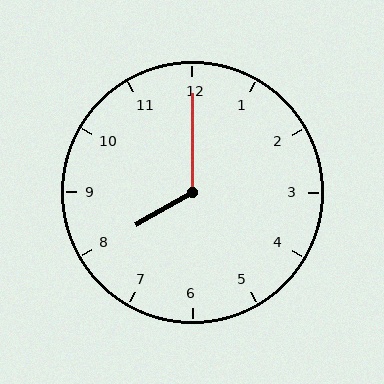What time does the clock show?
8:00.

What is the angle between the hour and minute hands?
Approximately 120 degrees.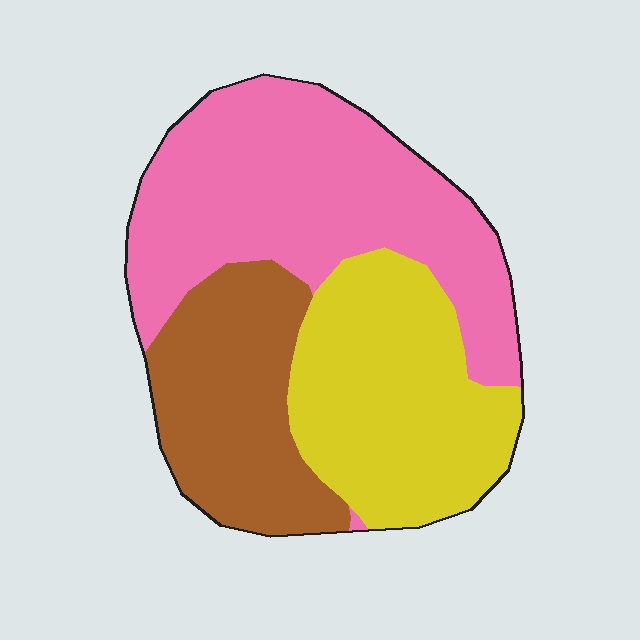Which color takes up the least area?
Brown, at roughly 25%.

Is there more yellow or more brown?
Yellow.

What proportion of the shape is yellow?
Yellow takes up about one third (1/3) of the shape.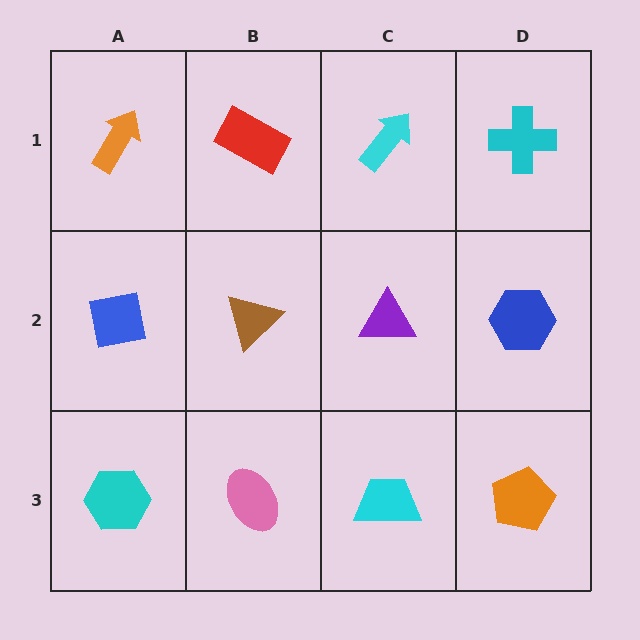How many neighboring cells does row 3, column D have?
2.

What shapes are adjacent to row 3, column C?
A purple triangle (row 2, column C), a pink ellipse (row 3, column B), an orange pentagon (row 3, column D).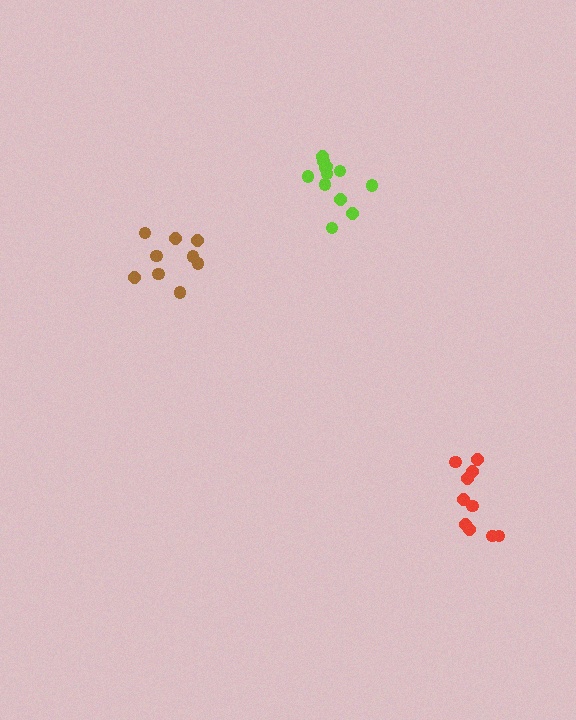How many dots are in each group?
Group 1: 10 dots, Group 2: 12 dots, Group 3: 9 dots (31 total).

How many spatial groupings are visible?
There are 3 spatial groupings.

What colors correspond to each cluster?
The clusters are colored: red, lime, brown.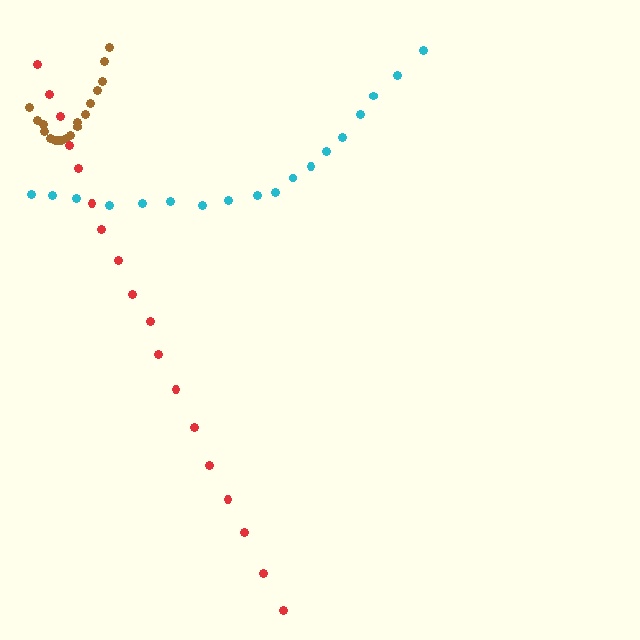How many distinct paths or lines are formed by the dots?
There are 3 distinct paths.